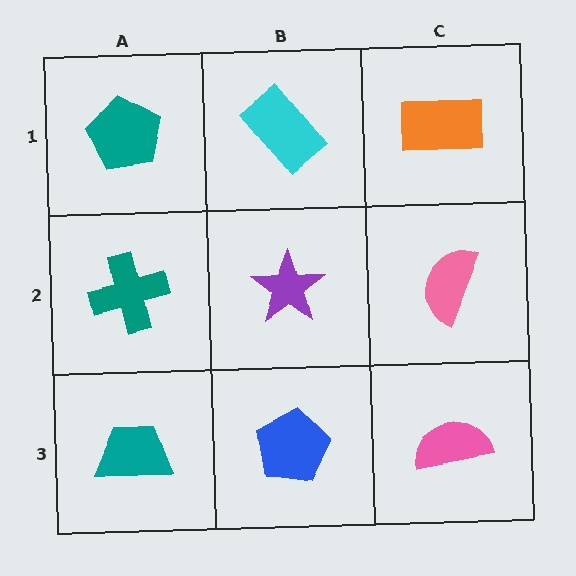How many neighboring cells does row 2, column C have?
3.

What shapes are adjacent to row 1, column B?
A purple star (row 2, column B), a teal pentagon (row 1, column A), an orange rectangle (row 1, column C).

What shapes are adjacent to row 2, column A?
A teal pentagon (row 1, column A), a teal trapezoid (row 3, column A), a purple star (row 2, column B).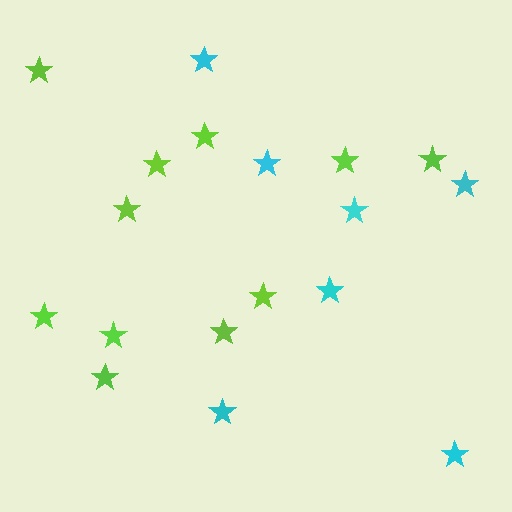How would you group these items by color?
There are 2 groups: one group of lime stars (11) and one group of cyan stars (7).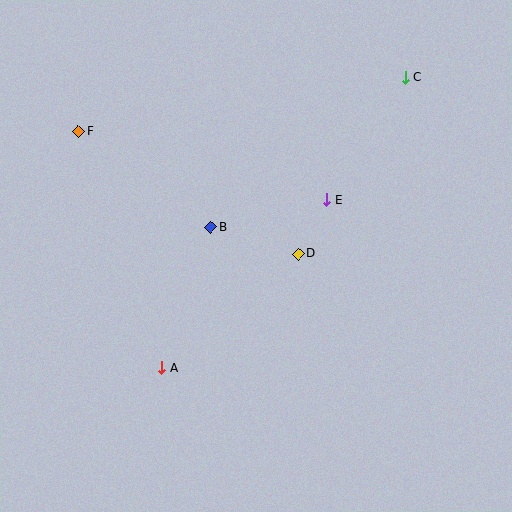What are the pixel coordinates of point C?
Point C is at (405, 78).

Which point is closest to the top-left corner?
Point F is closest to the top-left corner.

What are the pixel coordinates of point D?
Point D is at (298, 254).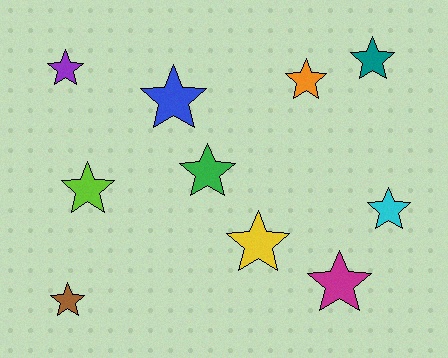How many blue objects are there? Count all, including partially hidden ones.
There is 1 blue object.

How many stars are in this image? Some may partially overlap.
There are 10 stars.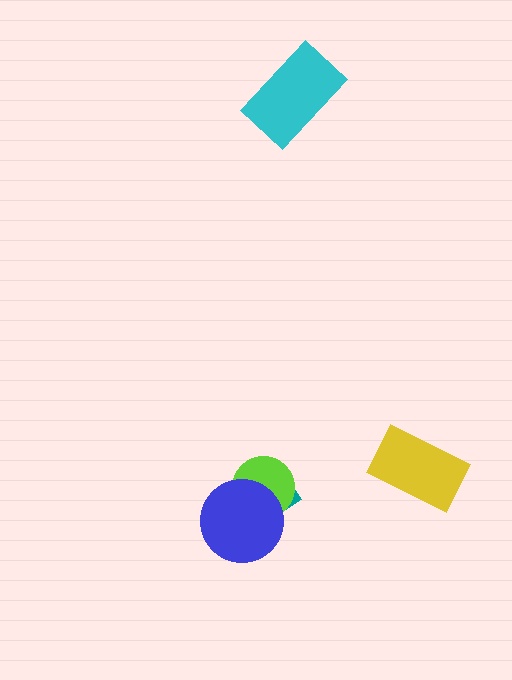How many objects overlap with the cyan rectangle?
0 objects overlap with the cyan rectangle.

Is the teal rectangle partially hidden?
Yes, it is partially covered by another shape.